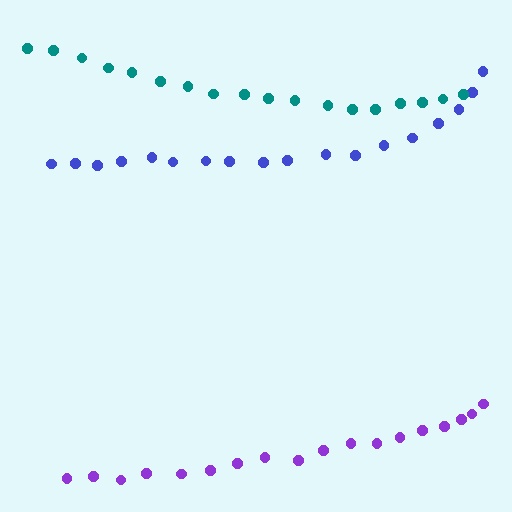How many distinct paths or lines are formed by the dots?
There are 3 distinct paths.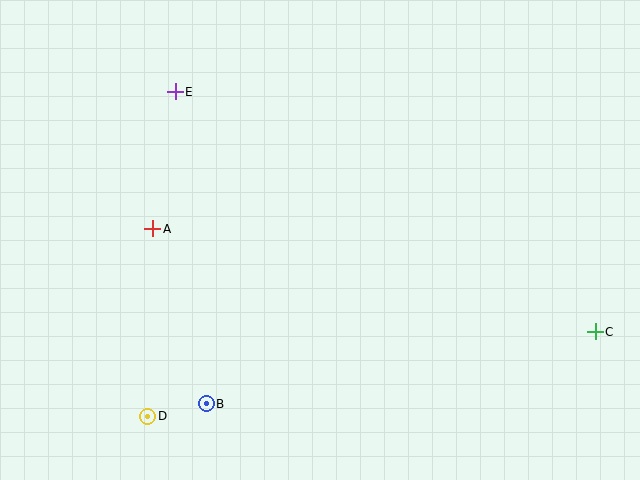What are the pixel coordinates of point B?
Point B is at (206, 404).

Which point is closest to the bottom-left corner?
Point D is closest to the bottom-left corner.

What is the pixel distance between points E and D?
The distance between E and D is 325 pixels.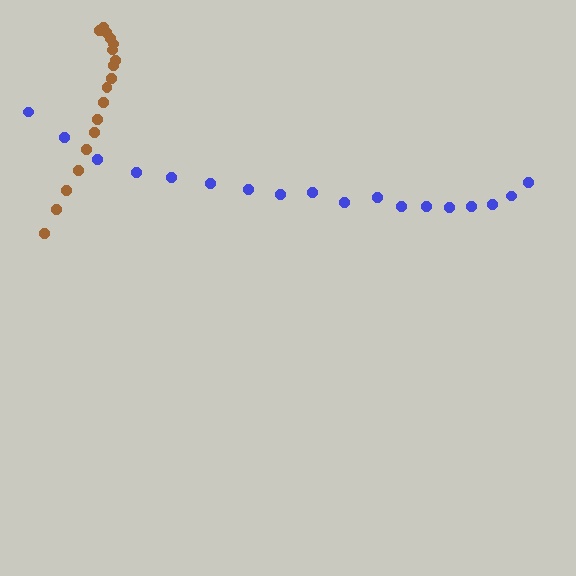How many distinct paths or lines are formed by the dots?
There are 2 distinct paths.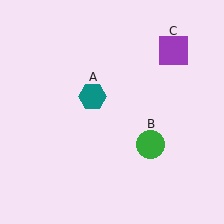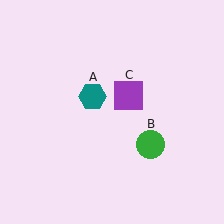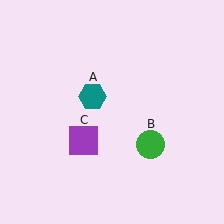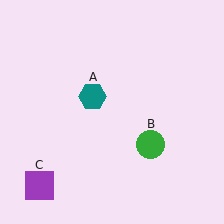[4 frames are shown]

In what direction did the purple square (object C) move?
The purple square (object C) moved down and to the left.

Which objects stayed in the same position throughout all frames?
Teal hexagon (object A) and green circle (object B) remained stationary.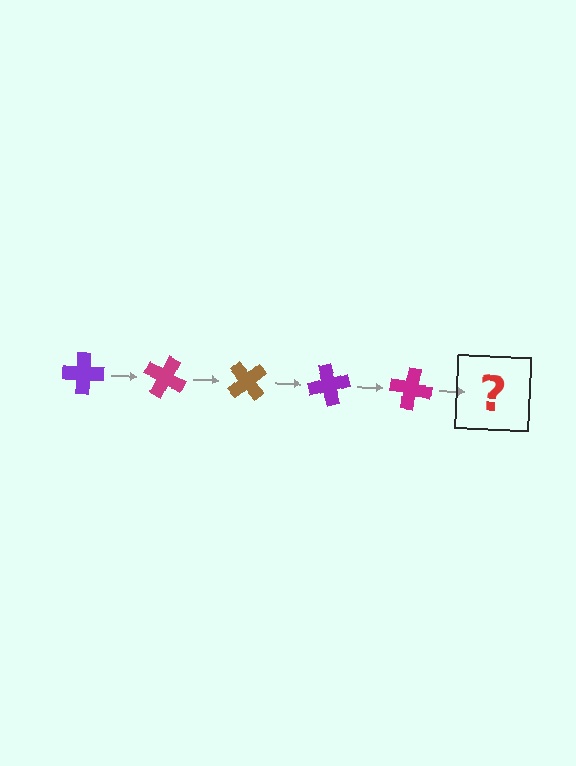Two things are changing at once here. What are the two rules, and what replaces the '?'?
The two rules are that it rotates 25 degrees each step and the color cycles through purple, magenta, and brown. The '?' should be a brown cross, rotated 125 degrees from the start.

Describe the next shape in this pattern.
It should be a brown cross, rotated 125 degrees from the start.